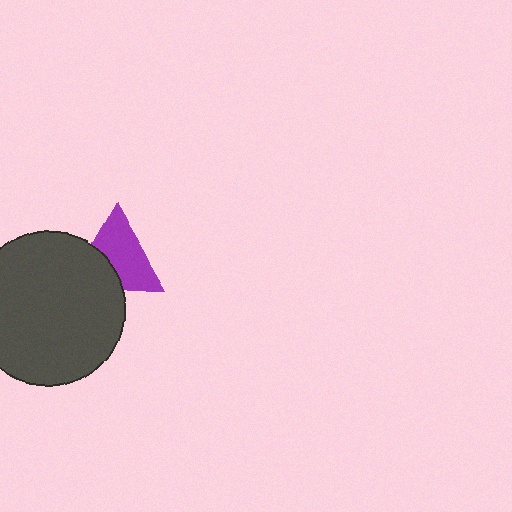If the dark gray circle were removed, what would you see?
You would see the complete purple triangle.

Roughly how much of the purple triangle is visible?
About half of it is visible (roughly 65%).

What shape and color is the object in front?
The object in front is a dark gray circle.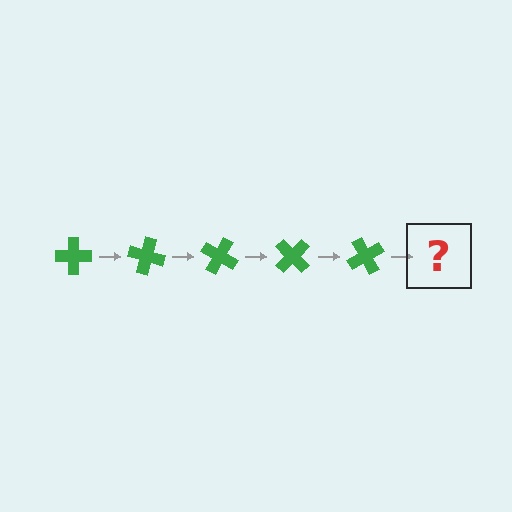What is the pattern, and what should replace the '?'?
The pattern is that the cross rotates 15 degrees each step. The '?' should be a green cross rotated 75 degrees.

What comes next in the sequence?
The next element should be a green cross rotated 75 degrees.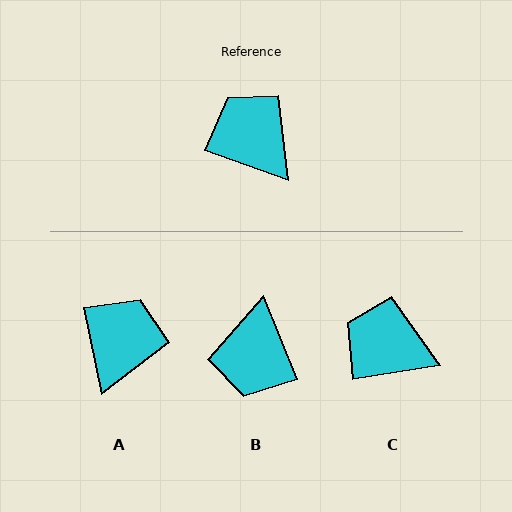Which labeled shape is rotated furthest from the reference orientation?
B, about 132 degrees away.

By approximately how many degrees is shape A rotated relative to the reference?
Approximately 59 degrees clockwise.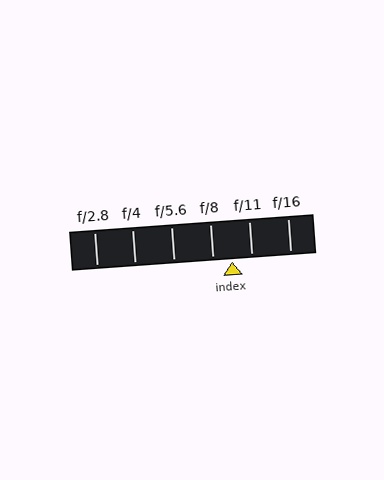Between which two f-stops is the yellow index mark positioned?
The index mark is between f/8 and f/11.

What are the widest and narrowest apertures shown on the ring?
The widest aperture shown is f/2.8 and the narrowest is f/16.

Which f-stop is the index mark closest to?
The index mark is closest to f/8.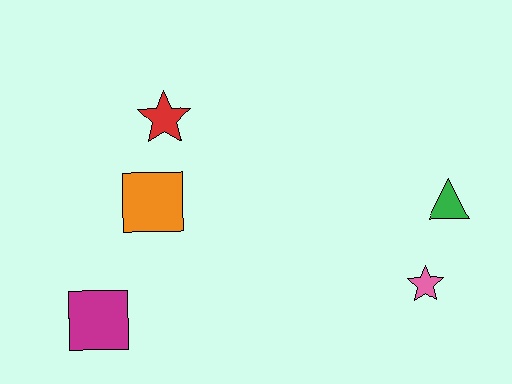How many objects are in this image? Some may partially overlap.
There are 5 objects.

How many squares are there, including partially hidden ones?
There are 2 squares.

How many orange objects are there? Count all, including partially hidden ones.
There is 1 orange object.